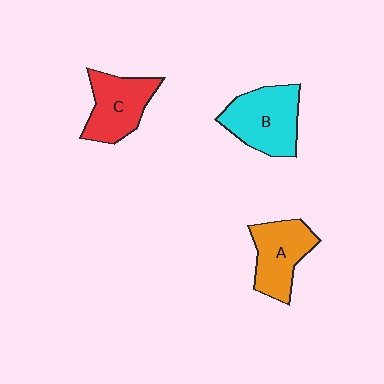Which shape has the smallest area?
Shape A (orange).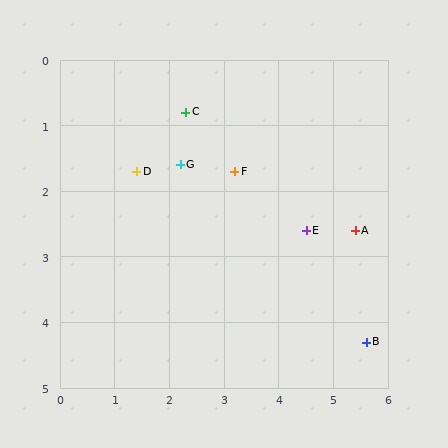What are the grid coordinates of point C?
Point C is at approximately (2.3, 0.8).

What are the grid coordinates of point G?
Point G is at approximately (2.2, 1.6).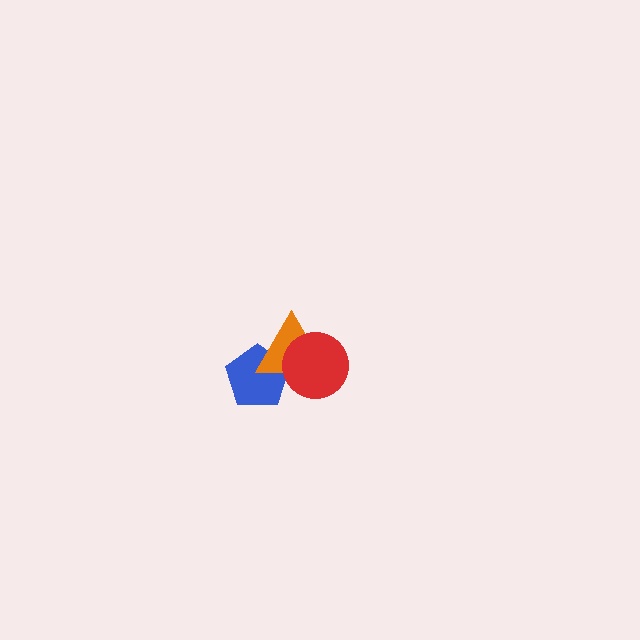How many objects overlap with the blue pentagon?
2 objects overlap with the blue pentagon.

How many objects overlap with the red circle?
2 objects overlap with the red circle.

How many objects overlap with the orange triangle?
2 objects overlap with the orange triangle.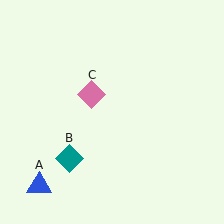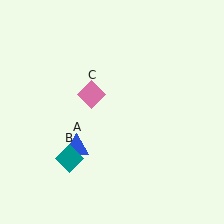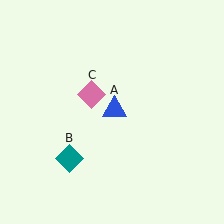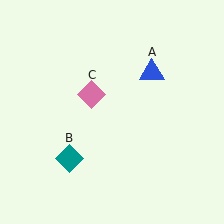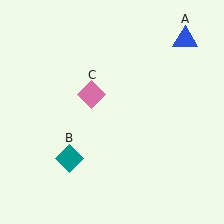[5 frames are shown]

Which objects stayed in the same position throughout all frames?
Teal diamond (object B) and pink diamond (object C) remained stationary.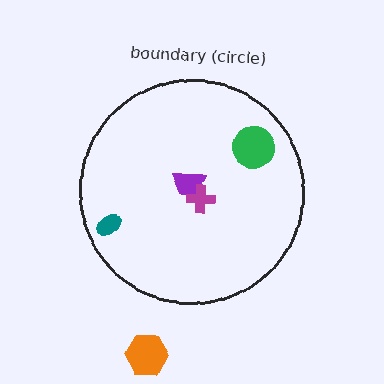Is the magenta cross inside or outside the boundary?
Inside.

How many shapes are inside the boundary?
4 inside, 1 outside.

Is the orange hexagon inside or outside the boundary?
Outside.